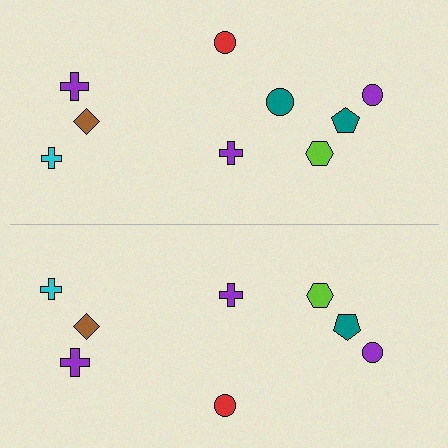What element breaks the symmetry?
A teal circle is missing from the bottom side.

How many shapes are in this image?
There are 17 shapes in this image.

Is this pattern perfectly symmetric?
No, the pattern is not perfectly symmetric. A teal circle is missing from the bottom side.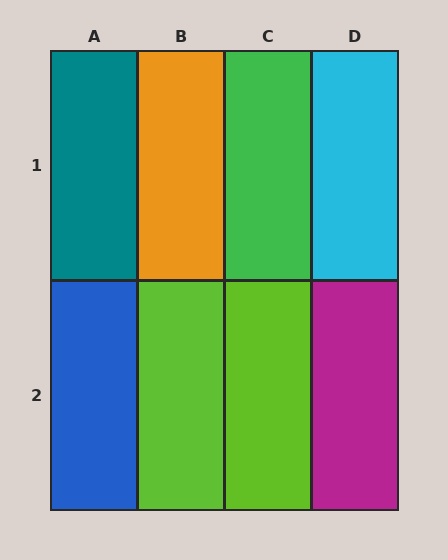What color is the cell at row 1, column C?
Green.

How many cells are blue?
1 cell is blue.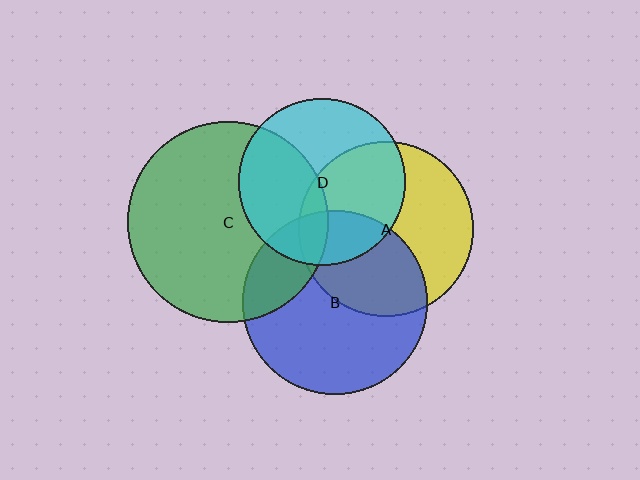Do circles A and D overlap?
Yes.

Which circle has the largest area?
Circle C (green).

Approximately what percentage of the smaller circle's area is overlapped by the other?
Approximately 45%.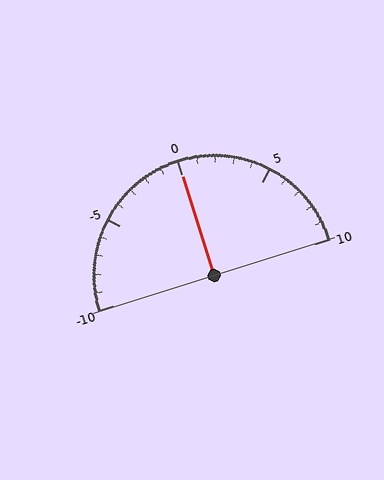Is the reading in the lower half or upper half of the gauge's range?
The reading is in the upper half of the range (-10 to 10).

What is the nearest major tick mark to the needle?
The nearest major tick mark is 0.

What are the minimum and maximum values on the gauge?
The gauge ranges from -10 to 10.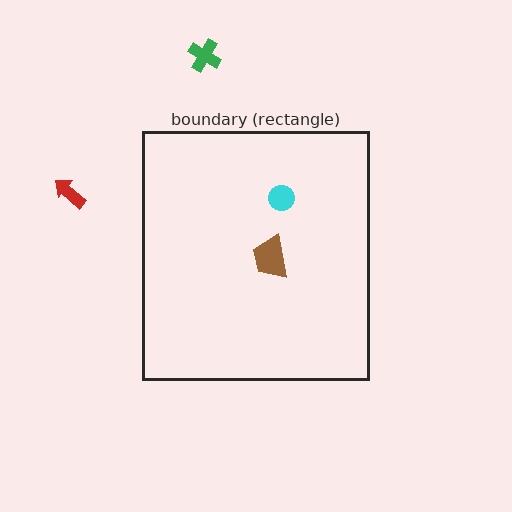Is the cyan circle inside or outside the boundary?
Inside.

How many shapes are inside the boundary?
2 inside, 2 outside.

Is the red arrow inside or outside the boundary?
Outside.